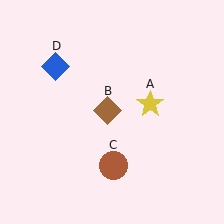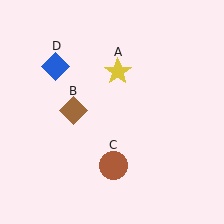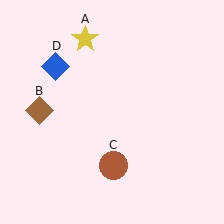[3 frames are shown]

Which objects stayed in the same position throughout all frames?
Brown circle (object C) and blue diamond (object D) remained stationary.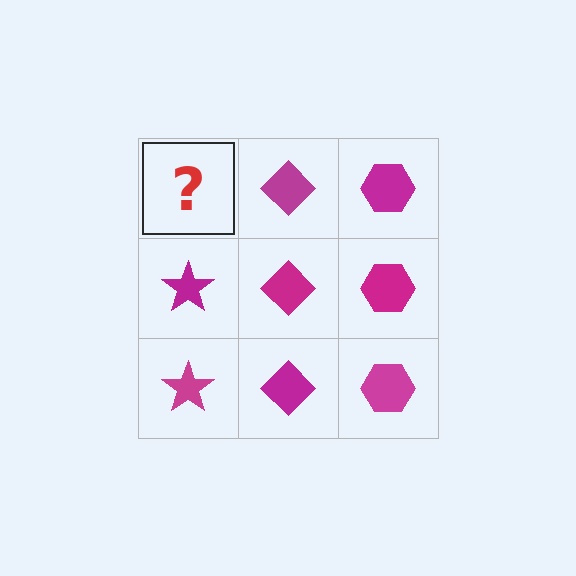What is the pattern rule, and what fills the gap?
The rule is that each column has a consistent shape. The gap should be filled with a magenta star.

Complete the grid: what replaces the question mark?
The question mark should be replaced with a magenta star.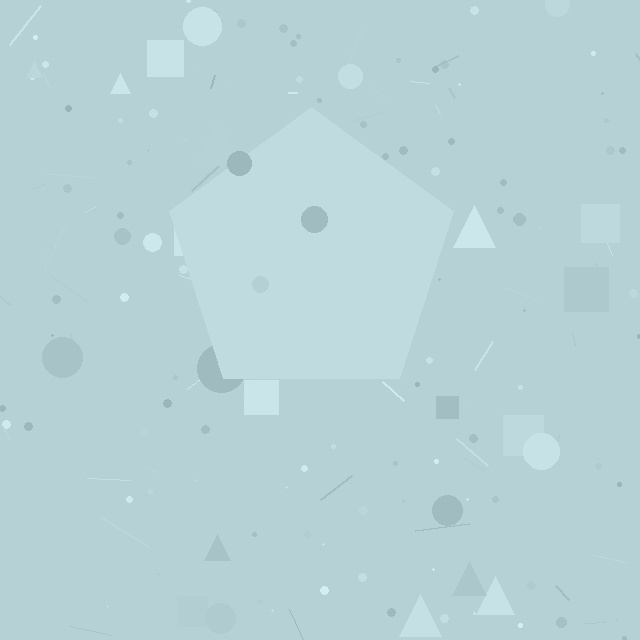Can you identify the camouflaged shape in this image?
The camouflaged shape is a pentagon.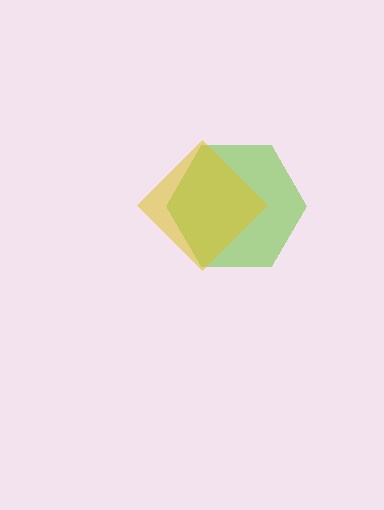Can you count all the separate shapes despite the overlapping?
Yes, there are 2 separate shapes.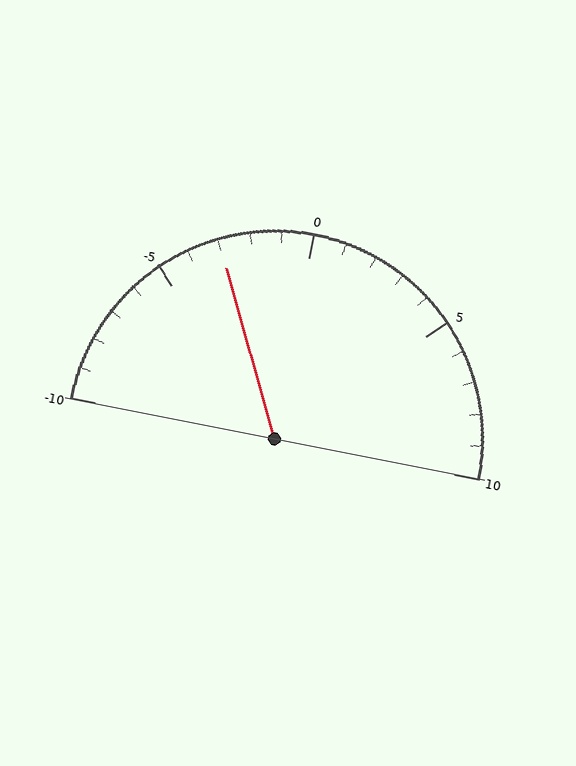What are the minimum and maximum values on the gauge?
The gauge ranges from -10 to 10.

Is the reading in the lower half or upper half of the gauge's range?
The reading is in the lower half of the range (-10 to 10).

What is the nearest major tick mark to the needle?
The nearest major tick mark is -5.